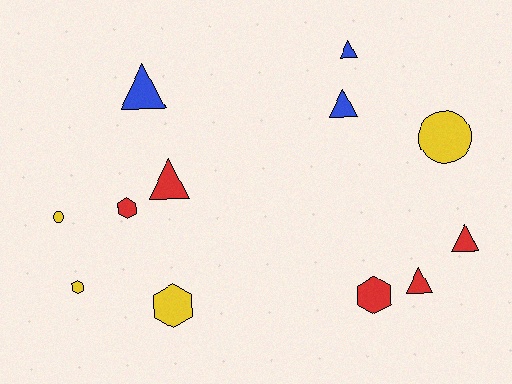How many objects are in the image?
There are 12 objects.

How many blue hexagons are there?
There are no blue hexagons.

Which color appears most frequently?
Red, with 5 objects.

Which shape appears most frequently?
Triangle, with 6 objects.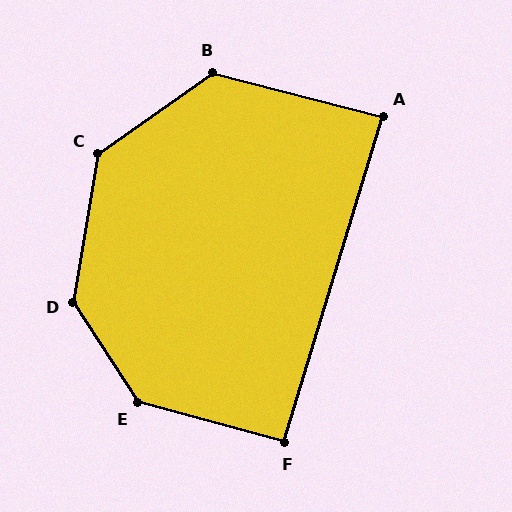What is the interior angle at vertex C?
Approximately 134 degrees (obtuse).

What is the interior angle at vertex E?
Approximately 138 degrees (obtuse).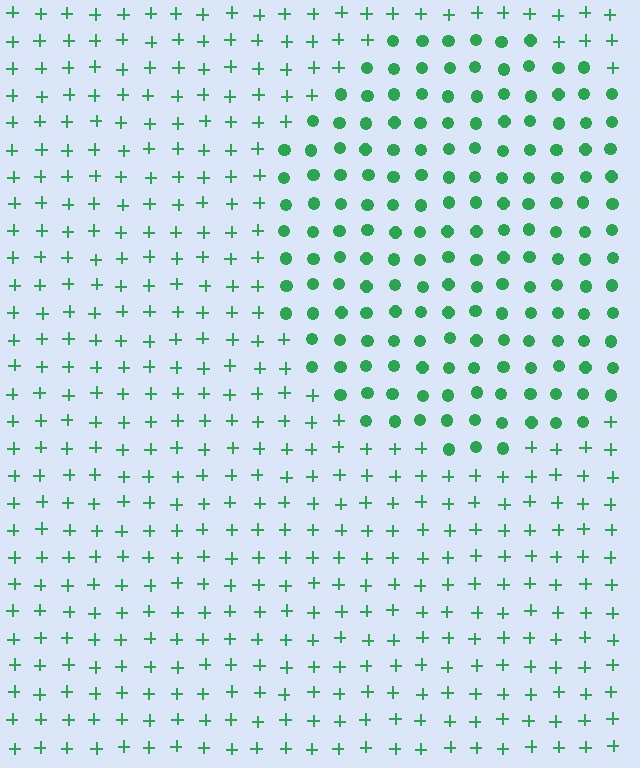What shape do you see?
I see a circle.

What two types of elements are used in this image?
The image uses circles inside the circle region and plus signs outside it.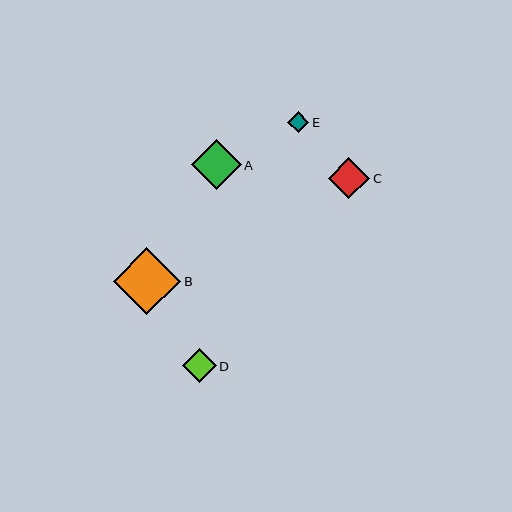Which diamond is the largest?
Diamond B is the largest with a size of approximately 67 pixels.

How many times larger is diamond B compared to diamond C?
Diamond B is approximately 1.6 times the size of diamond C.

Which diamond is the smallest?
Diamond E is the smallest with a size of approximately 21 pixels.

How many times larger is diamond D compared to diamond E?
Diamond D is approximately 1.6 times the size of diamond E.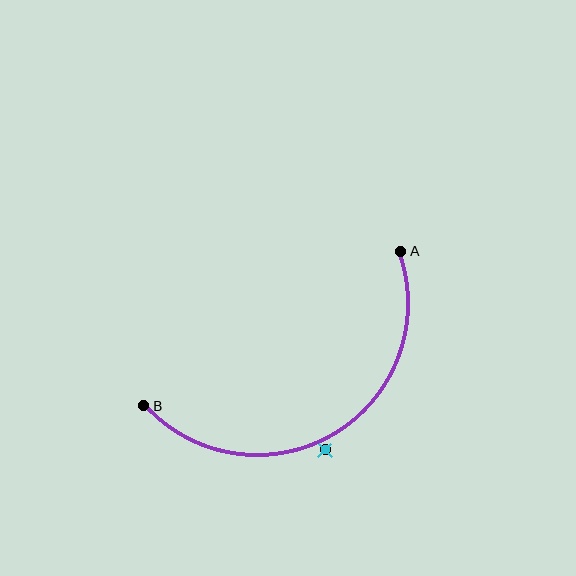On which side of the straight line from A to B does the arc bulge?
The arc bulges below the straight line connecting A and B.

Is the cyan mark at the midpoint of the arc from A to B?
No — the cyan mark does not lie on the arc at all. It sits slightly outside the curve.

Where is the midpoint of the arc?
The arc midpoint is the point on the curve farthest from the straight line joining A and B. It sits below that line.